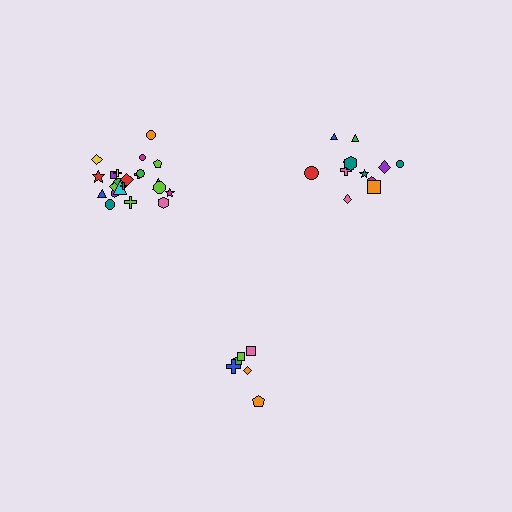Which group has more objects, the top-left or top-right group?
The top-left group.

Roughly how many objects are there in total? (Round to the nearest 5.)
Roughly 40 objects in total.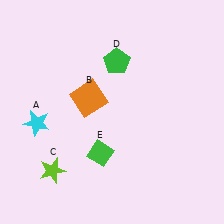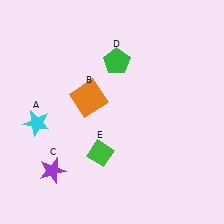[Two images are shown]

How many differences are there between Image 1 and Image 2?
There is 1 difference between the two images.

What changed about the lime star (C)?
In Image 1, C is lime. In Image 2, it changed to purple.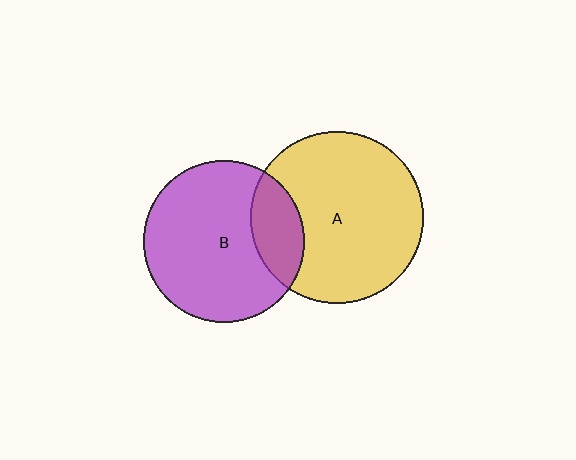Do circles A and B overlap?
Yes.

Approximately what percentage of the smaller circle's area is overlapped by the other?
Approximately 20%.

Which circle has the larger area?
Circle A (yellow).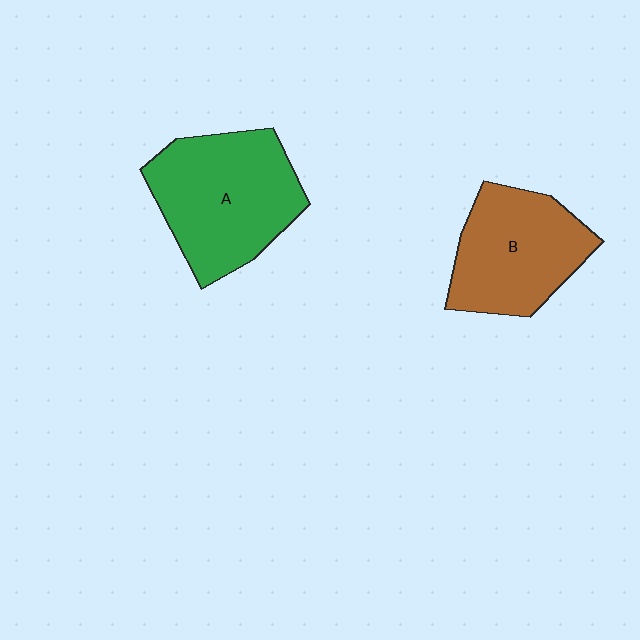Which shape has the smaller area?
Shape B (brown).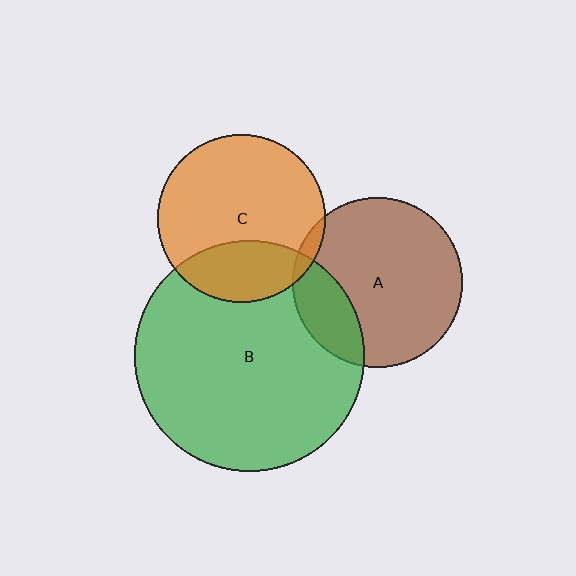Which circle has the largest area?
Circle B (green).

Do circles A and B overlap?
Yes.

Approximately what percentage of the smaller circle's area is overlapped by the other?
Approximately 20%.